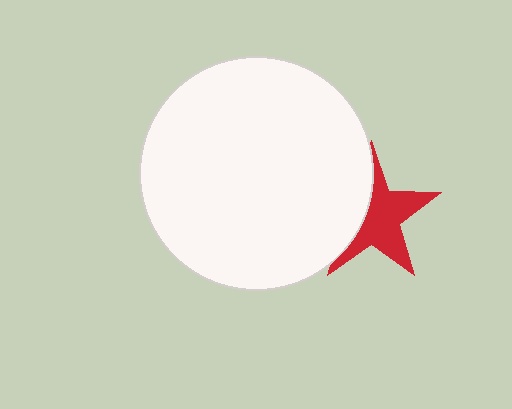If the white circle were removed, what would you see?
You would see the complete red star.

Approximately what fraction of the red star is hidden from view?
Roughly 39% of the red star is hidden behind the white circle.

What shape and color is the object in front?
The object in front is a white circle.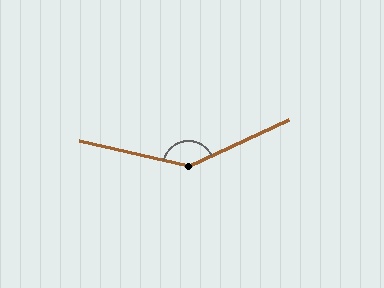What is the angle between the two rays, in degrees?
Approximately 142 degrees.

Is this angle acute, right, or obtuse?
It is obtuse.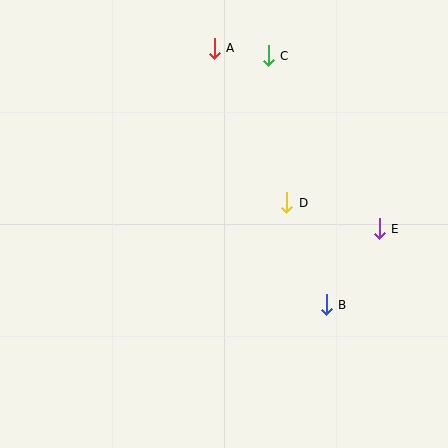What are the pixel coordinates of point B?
Point B is at (326, 305).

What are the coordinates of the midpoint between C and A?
The midpoint between C and A is at (241, 52).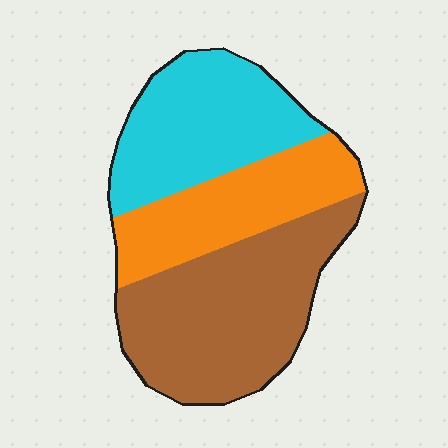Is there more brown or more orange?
Brown.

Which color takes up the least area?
Orange, at roughly 25%.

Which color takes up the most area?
Brown, at roughly 45%.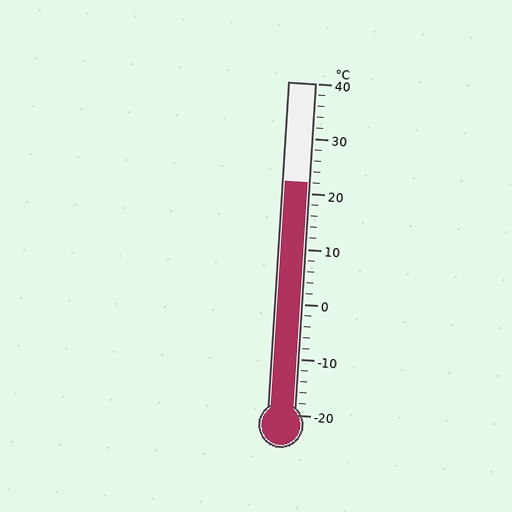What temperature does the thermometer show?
The thermometer shows approximately 22°C.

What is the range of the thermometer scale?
The thermometer scale ranges from -20°C to 40°C.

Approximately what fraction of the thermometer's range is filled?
The thermometer is filled to approximately 70% of its range.